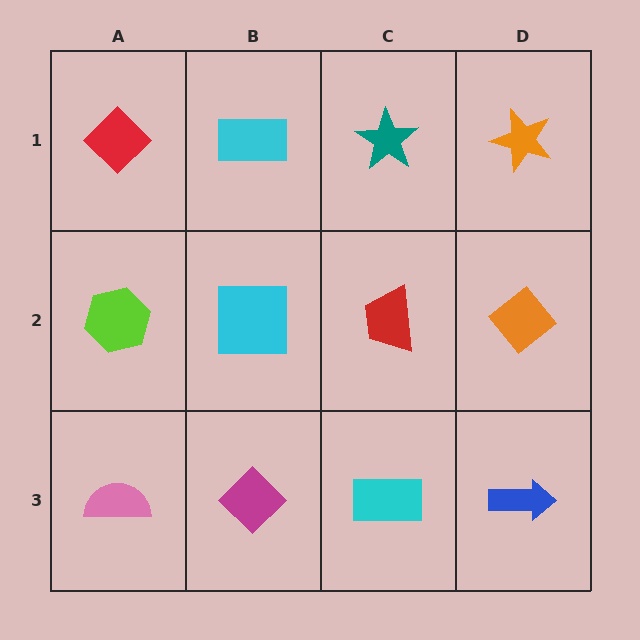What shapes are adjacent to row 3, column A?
A lime hexagon (row 2, column A), a magenta diamond (row 3, column B).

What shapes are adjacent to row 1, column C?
A red trapezoid (row 2, column C), a cyan rectangle (row 1, column B), an orange star (row 1, column D).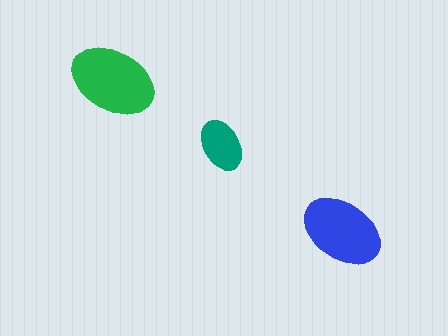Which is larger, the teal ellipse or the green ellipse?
The green one.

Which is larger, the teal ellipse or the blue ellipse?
The blue one.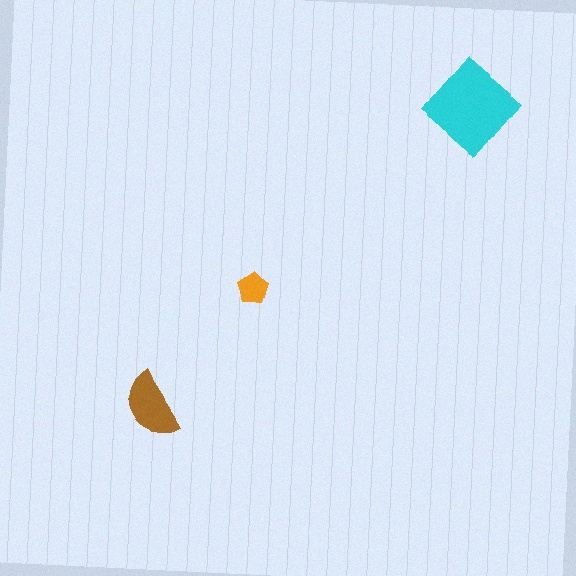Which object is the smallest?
The orange pentagon.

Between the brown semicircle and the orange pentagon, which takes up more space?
The brown semicircle.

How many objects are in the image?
There are 3 objects in the image.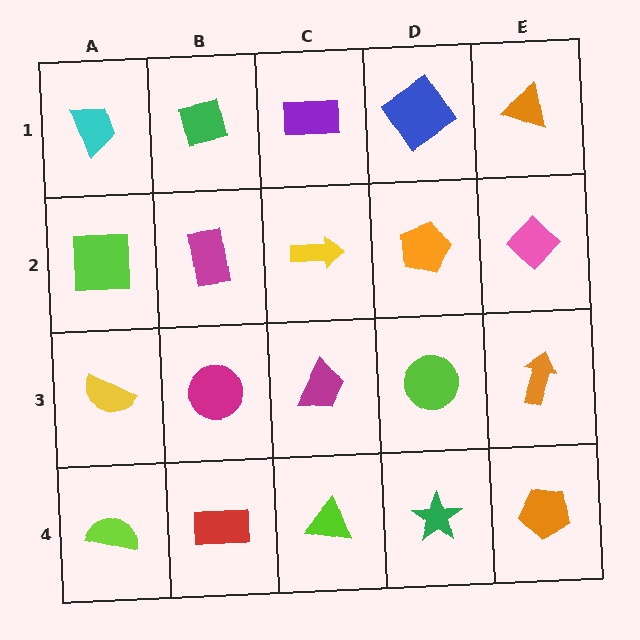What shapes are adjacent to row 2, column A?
A cyan trapezoid (row 1, column A), a yellow semicircle (row 3, column A), a magenta rectangle (row 2, column B).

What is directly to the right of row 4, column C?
A green star.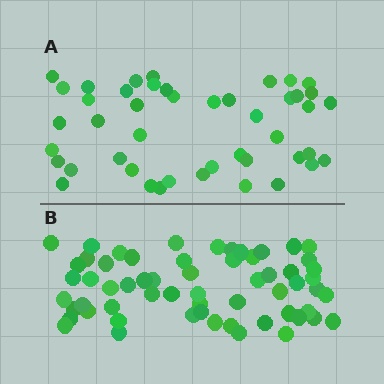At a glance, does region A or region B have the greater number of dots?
Region B (the bottom region) has more dots.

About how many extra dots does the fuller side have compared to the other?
Region B has approximately 15 more dots than region A.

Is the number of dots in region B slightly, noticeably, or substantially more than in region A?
Region B has noticeably more, but not dramatically so. The ratio is roughly 1.3 to 1.